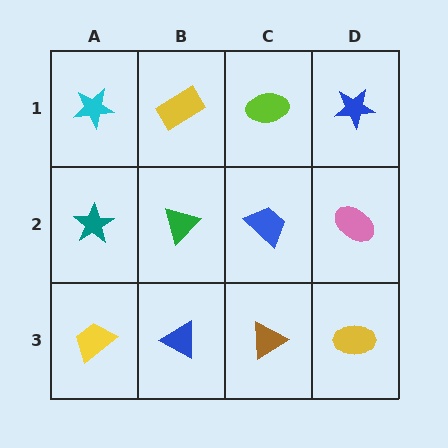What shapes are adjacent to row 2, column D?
A blue star (row 1, column D), a yellow ellipse (row 3, column D), a blue trapezoid (row 2, column C).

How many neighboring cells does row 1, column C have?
3.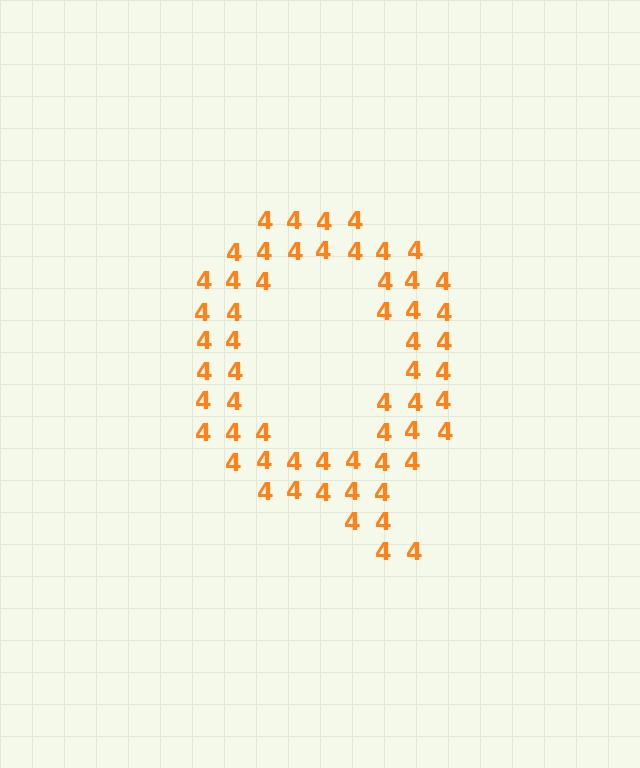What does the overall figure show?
The overall figure shows the letter Q.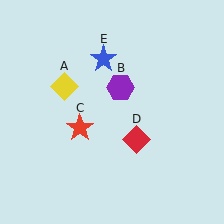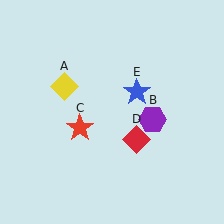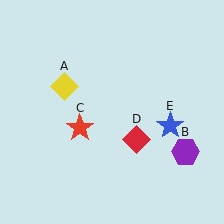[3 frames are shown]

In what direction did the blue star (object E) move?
The blue star (object E) moved down and to the right.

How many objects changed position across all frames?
2 objects changed position: purple hexagon (object B), blue star (object E).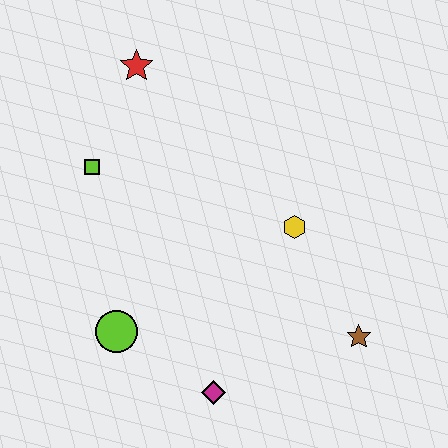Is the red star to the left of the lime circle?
No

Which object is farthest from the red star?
The brown star is farthest from the red star.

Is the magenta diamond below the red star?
Yes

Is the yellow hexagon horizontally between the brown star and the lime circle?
Yes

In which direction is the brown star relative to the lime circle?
The brown star is to the right of the lime circle.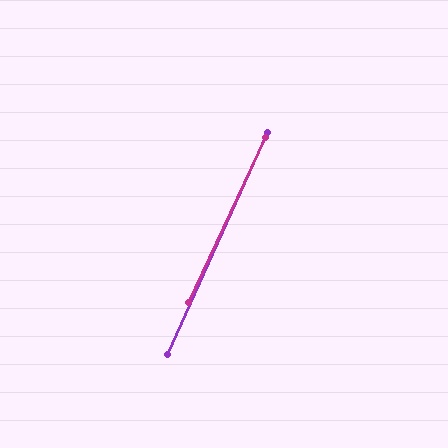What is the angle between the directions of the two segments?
Approximately 1 degree.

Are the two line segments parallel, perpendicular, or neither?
Parallel — their directions differ by only 0.5°.